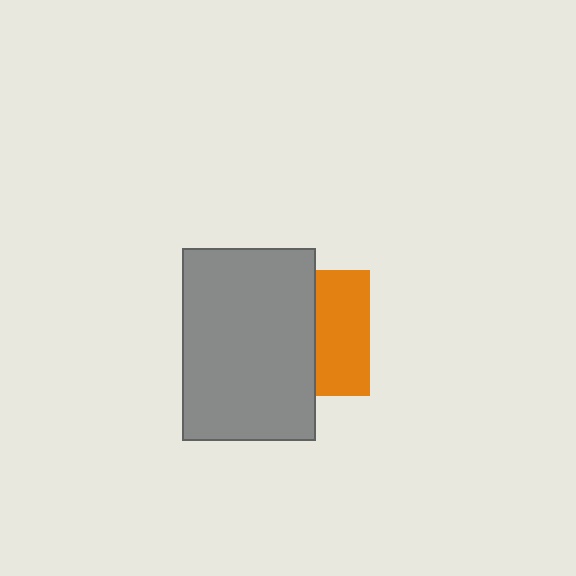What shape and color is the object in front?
The object in front is a gray rectangle.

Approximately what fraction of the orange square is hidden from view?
Roughly 57% of the orange square is hidden behind the gray rectangle.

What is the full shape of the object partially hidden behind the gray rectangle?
The partially hidden object is an orange square.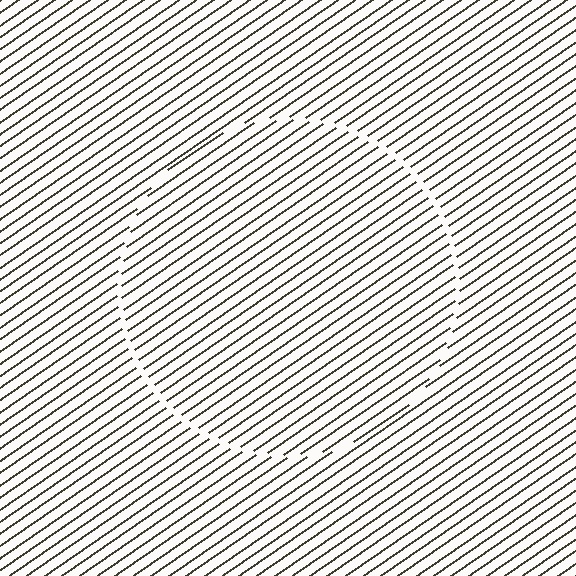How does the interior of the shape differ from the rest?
The interior of the shape contains the same grating, shifted by half a period — the contour is defined by the phase discontinuity where line-ends from the inner and outer gratings abut.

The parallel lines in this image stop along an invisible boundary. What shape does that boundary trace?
An illusory circle. The interior of the shape contains the same grating, shifted by half a period — the contour is defined by the phase discontinuity where line-ends from the inner and outer gratings abut.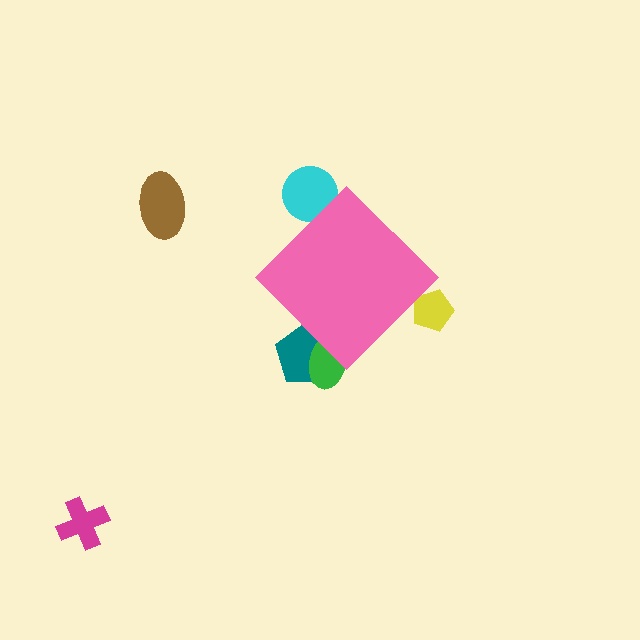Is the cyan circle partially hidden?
Yes, the cyan circle is partially hidden behind the pink diamond.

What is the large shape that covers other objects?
A pink diamond.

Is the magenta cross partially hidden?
No, the magenta cross is fully visible.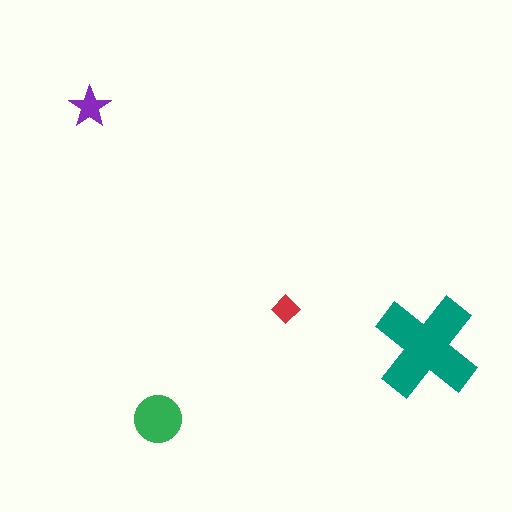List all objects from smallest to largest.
The red diamond, the purple star, the green circle, the teal cross.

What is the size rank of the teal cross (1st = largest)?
1st.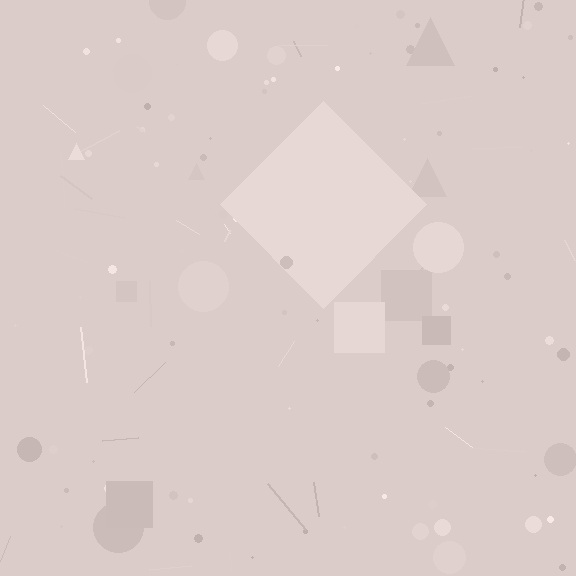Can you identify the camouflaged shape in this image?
The camouflaged shape is a diamond.